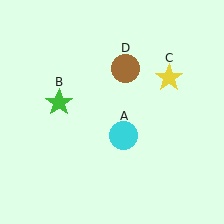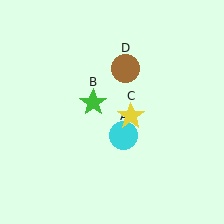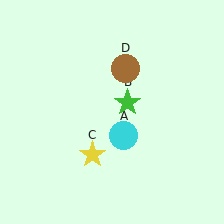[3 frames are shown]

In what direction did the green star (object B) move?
The green star (object B) moved right.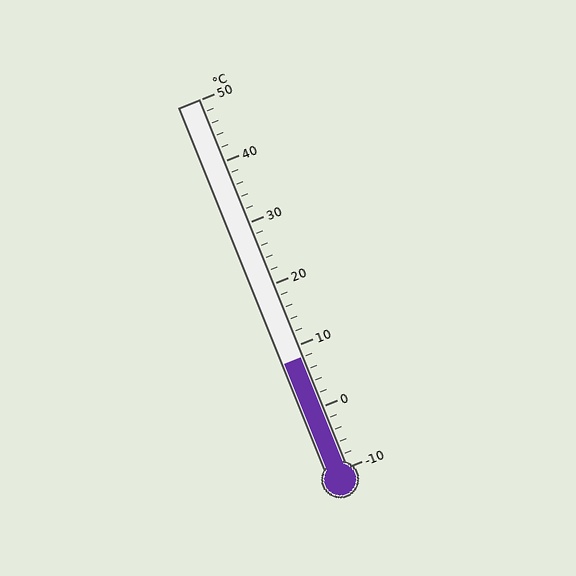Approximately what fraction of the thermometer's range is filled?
The thermometer is filled to approximately 30% of its range.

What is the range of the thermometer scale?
The thermometer scale ranges from -10°C to 50°C.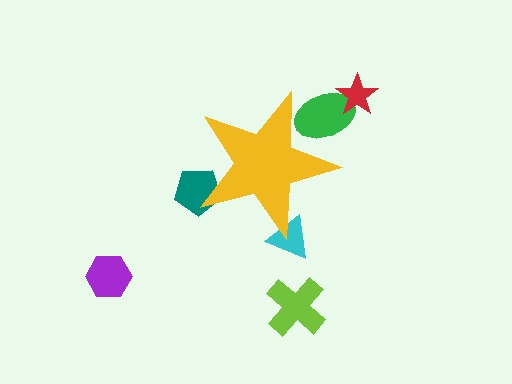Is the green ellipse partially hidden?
Yes, the green ellipse is partially hidden behind the yellow star.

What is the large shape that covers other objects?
A yellow star.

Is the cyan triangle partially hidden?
Yes, the cyan triangle is partially hidden behind the yellow star.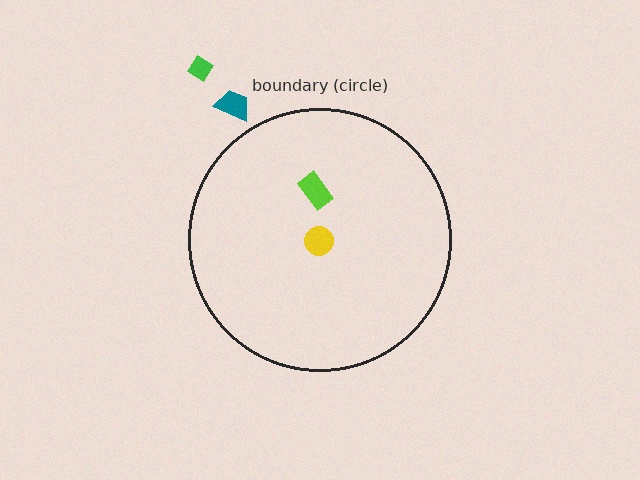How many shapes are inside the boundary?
2 inside, 2 outside.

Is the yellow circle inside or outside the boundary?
Inside.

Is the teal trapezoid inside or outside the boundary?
Outside.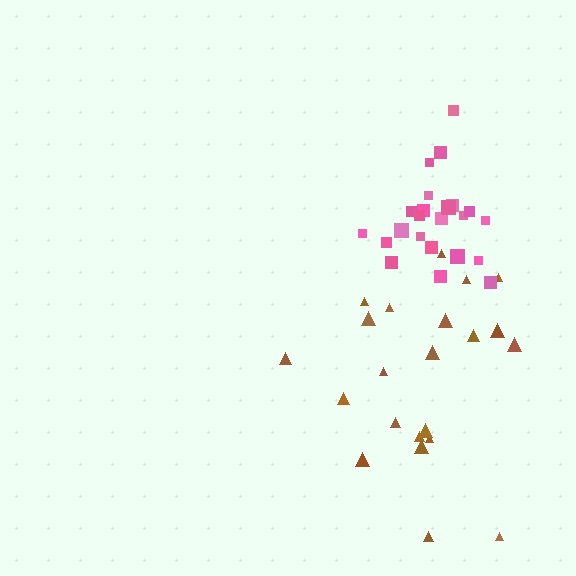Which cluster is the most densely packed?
Pink.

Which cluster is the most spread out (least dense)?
Brown.